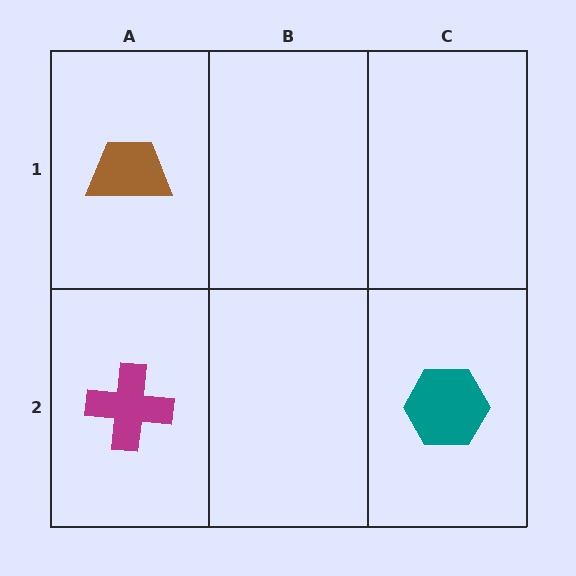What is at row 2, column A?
A magenta cross.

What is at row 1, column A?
A brown trapezoid.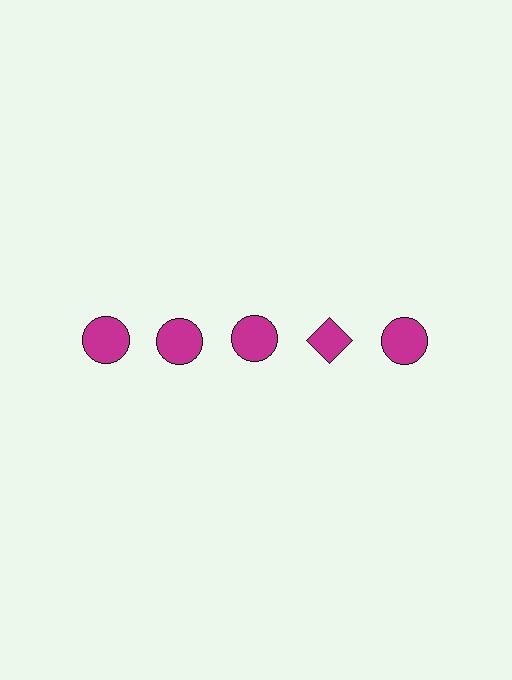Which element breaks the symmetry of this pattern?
The magenta diamond in the top row, second from right column breaks the symmetry. All other shapes are magenta circles.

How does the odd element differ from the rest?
It has a different shape: diamond instead of circle.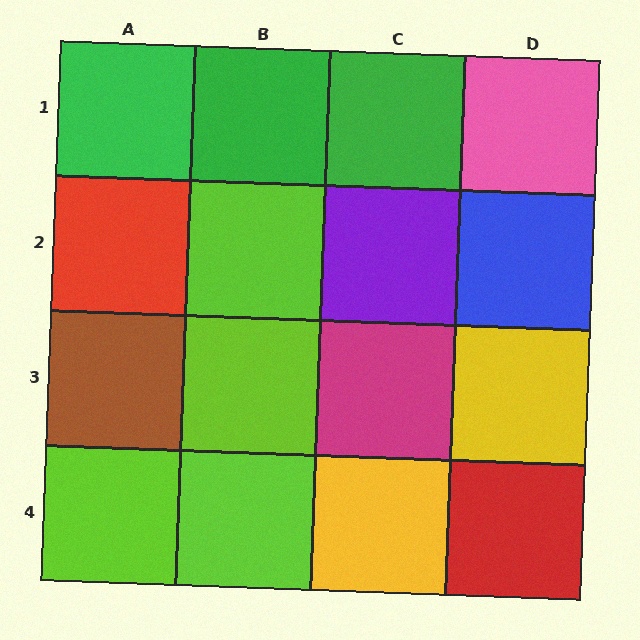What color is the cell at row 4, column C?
Yellow.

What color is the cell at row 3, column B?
Lime.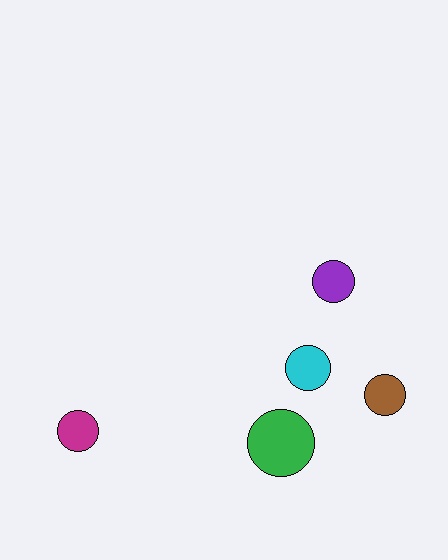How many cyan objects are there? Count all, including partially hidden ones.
There is 1 cyan object.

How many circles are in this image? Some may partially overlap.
There are 5 circles.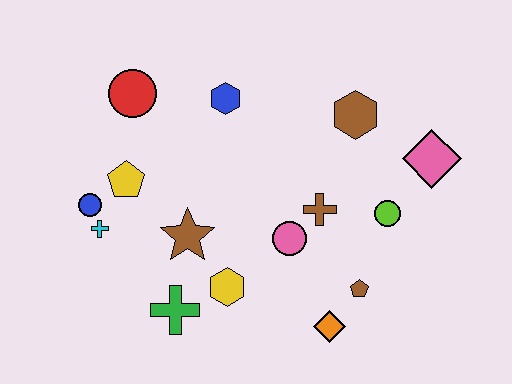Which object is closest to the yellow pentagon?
The blue circle is closest to the yellow pentagon.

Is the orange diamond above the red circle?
No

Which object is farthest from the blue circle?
The pink diamond is farthest from the blue circle.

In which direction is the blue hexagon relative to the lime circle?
The blue hexagon is to the left of the lime circle.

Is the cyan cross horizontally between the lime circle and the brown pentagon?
No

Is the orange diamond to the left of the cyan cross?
No